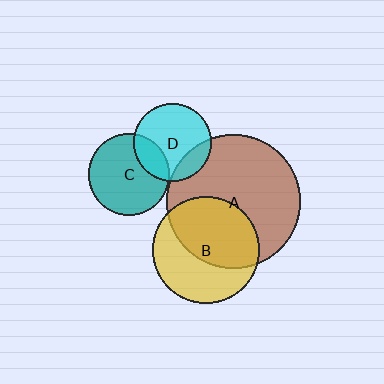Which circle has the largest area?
Circle A (brown).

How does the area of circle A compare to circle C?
Approximately 2.7 times.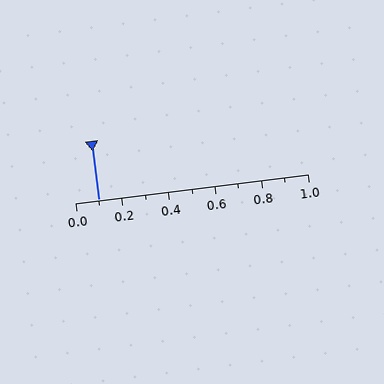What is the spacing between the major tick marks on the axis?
The major ticks are spaced 0.2 apart.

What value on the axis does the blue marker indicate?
The marker indicates approximately 0.1.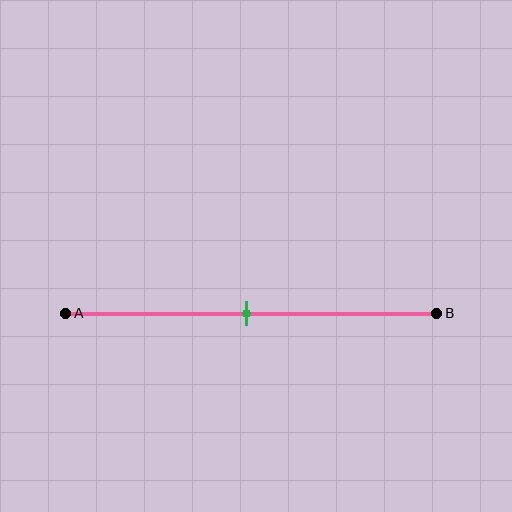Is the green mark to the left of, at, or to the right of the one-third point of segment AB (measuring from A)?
The green mark is to the right of the one-third point of segment AB.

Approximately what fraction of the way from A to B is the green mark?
The green mark is approximately 50% of the way from A to B.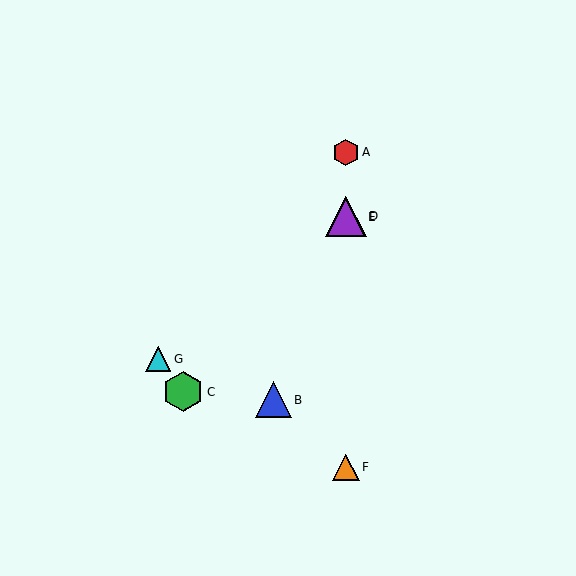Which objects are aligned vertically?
Objects A, D, E, F are aligned vertically.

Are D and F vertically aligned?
Yes, both are at x≈346.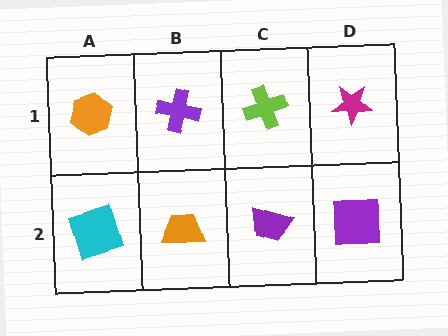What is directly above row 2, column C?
A lime cross.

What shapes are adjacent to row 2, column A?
An orange hexagon (row 1, column A), an orange trapezoid (row 2, column B).